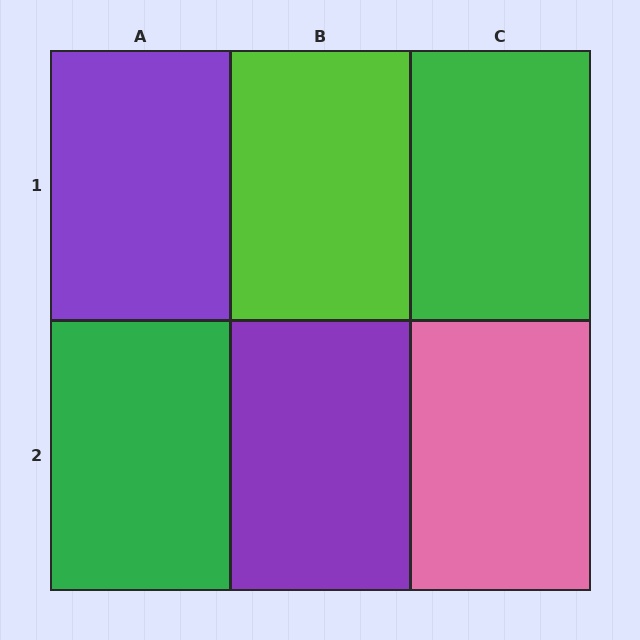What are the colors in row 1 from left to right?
Purple, lime, green.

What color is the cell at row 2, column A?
Green.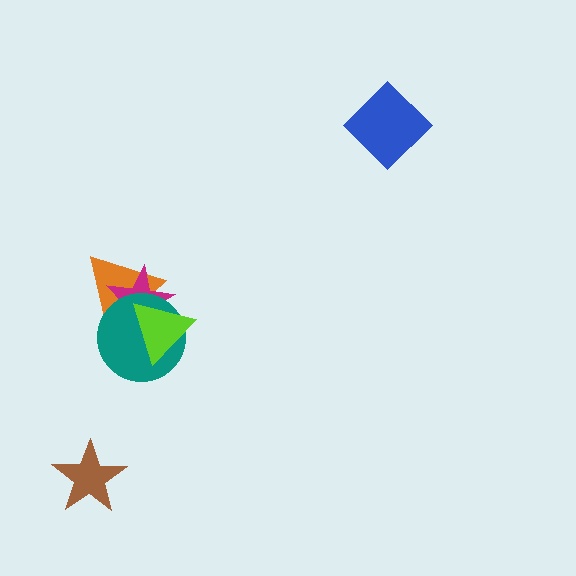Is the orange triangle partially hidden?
Yes, it is partially covered by another shape.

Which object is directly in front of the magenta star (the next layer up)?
The teal circle is directly in front of the magenta star.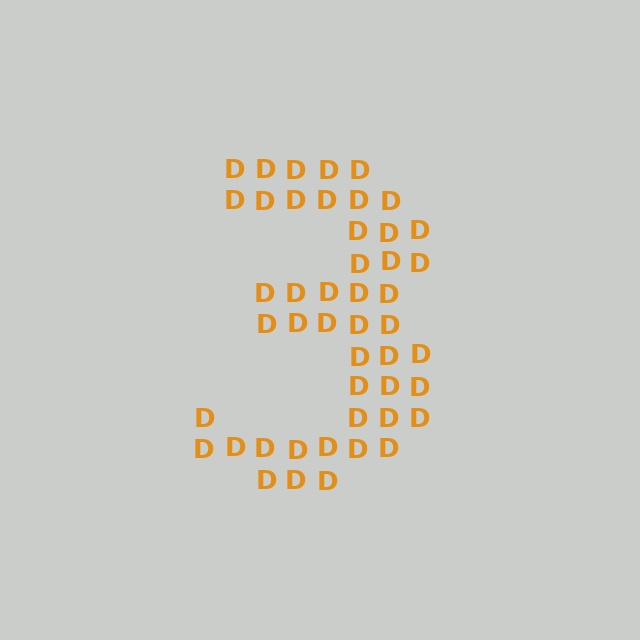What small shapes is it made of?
It is made of small letter D's.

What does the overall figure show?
The overall figure shows the digit 3.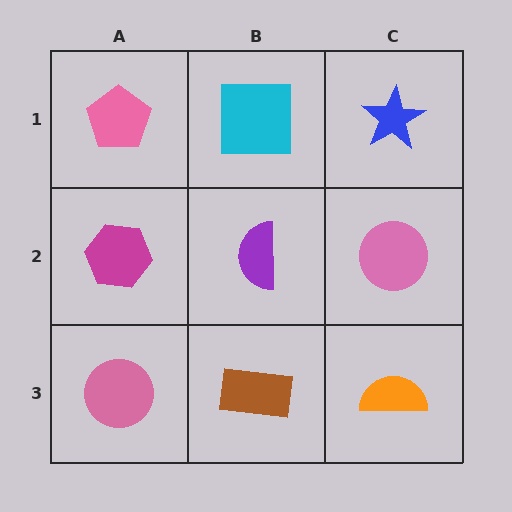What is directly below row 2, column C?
An orange semicircle.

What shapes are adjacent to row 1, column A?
A magenta hexagon (row 2, column A), a cyan square (row 1, column B).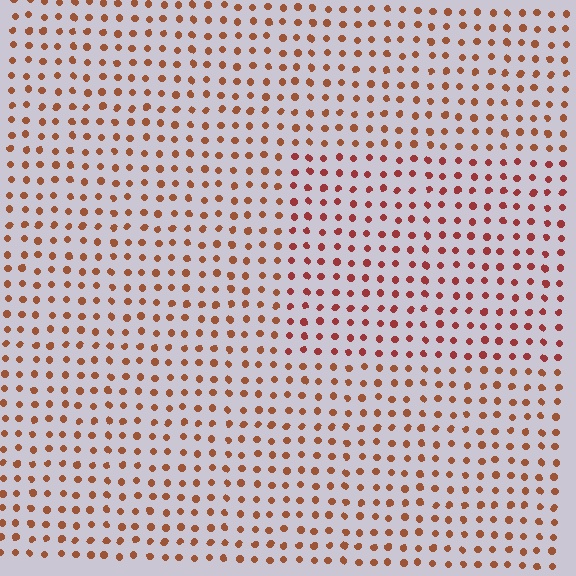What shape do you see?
I see a rectangle.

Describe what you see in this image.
The image is filled with small brown elements in a uniform arrangement. A rectangle-shaped region is visible where the elements are tinted to a slightly different hue, forming a subtle color boundary.